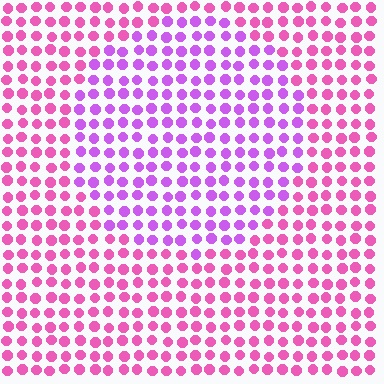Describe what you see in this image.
The image is filled with small pink elements in a uniform arrangement. A circle-shaped region is visible where the elements are tinted to a slightly different hue, forming a subtle color boundary.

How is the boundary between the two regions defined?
The boundary is defined purely by a slight shift in hue (about 36 degrees). Spacing, size, and orientation are identical on both sides.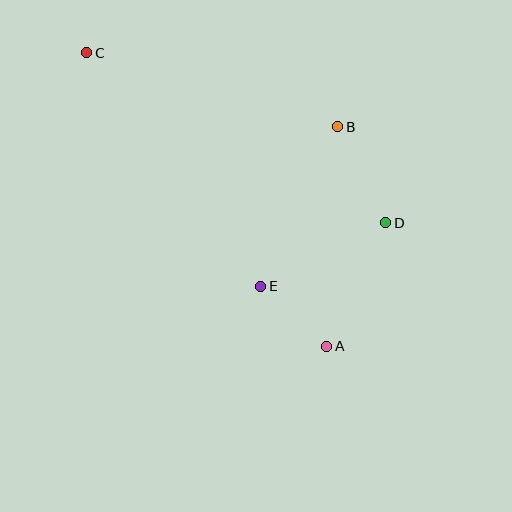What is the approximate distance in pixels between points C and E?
The distance between C and E is approximately 291 pixels.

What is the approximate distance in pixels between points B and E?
The distance between B and E is approximately 177 pixels.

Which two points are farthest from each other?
Points A and C are farthest from each other.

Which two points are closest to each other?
Points A and E are closest to each other.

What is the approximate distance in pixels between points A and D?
The distance between A and D is approximately 137 pixels.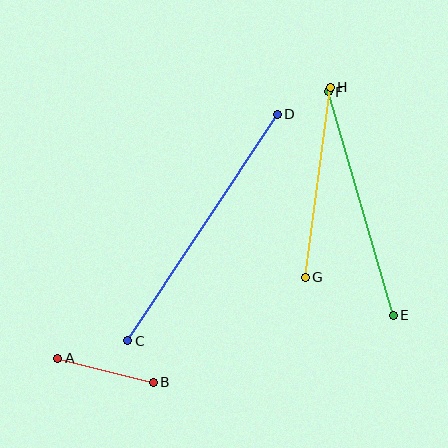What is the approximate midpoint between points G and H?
The midpoint is at approximately (318, 182) pixels.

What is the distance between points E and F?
The distance is approximately 232 pixels.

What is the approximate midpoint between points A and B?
The midpoint is at approximately (106, 370) pixels.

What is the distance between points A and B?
The distance is approximately 99 pixels.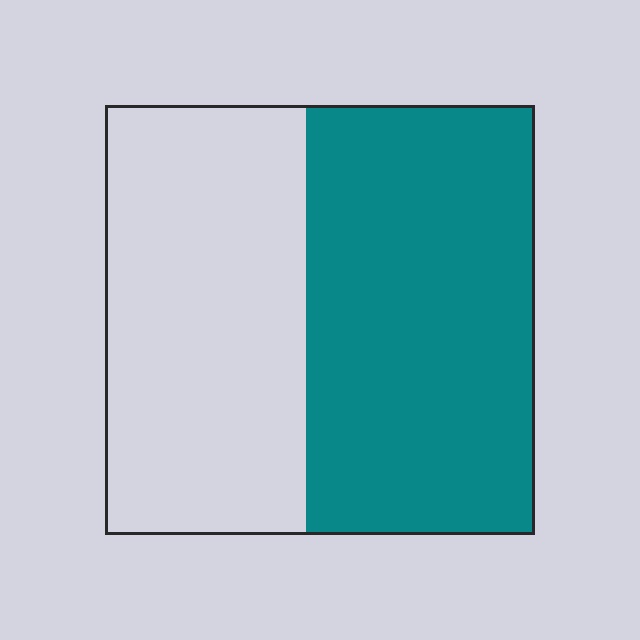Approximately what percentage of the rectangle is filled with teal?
Approximately 55%.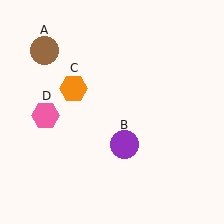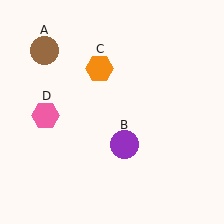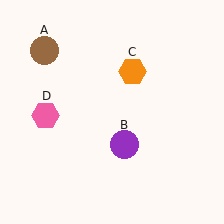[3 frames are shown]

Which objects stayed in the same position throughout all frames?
Brown circle (object A) and purple circle (object B) and pink hexagon (object D) remained stationary.